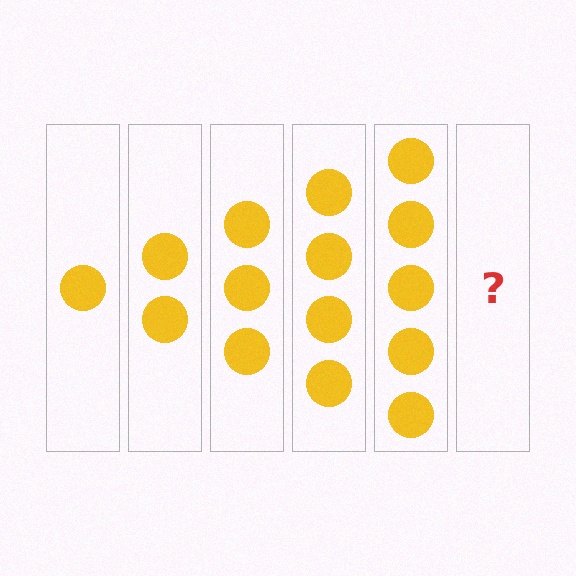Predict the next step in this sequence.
The next step is 6 circles.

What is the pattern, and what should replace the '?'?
The pattern is that each step adds one more circle. The '?' should be 6 circles.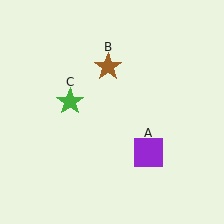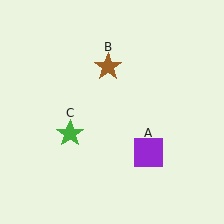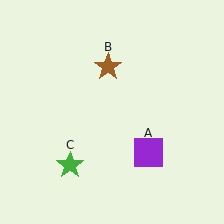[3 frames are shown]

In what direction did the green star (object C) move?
The green star (object C) moved down.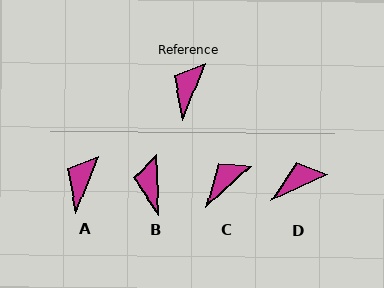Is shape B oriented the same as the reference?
No, it is off by about 24 degrees.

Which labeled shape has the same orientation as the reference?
A.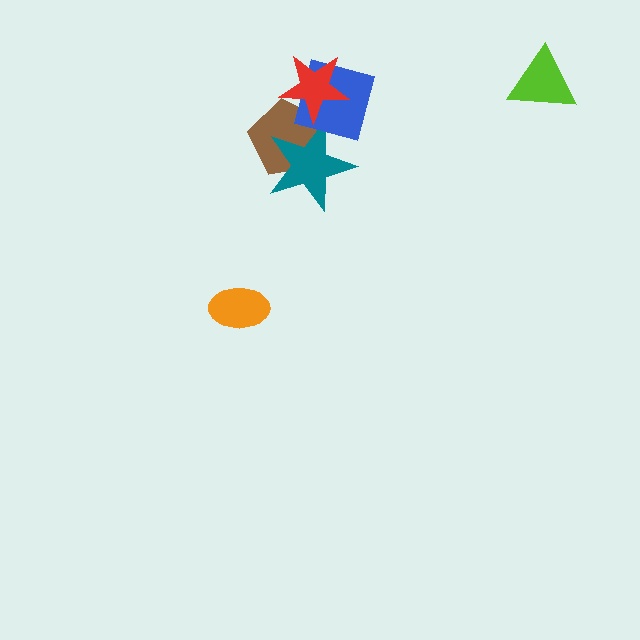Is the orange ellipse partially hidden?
No, no other shape covers it.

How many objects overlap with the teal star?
2 objects overlap with the teal star.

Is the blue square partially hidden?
Yes, it is partially covered by another shape.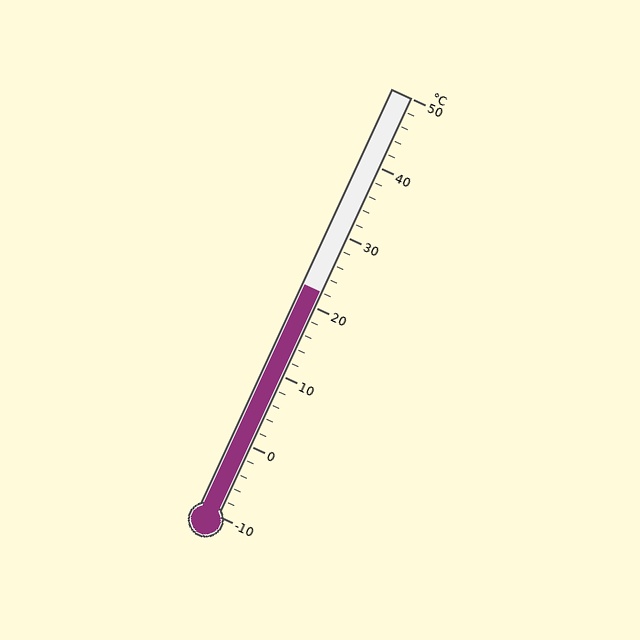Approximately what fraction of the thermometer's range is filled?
The thermometer is filled to approximately 55% of its range.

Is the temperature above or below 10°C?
The temperature is above 10°C.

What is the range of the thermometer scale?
The thermometer scale ranges from -10°C to 50°C.